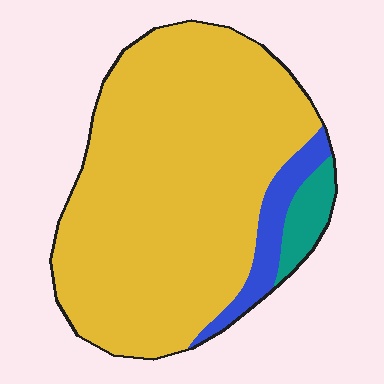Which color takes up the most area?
Yellow, at roughly 85%.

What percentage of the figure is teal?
Teal covers roughly 5% of the figure.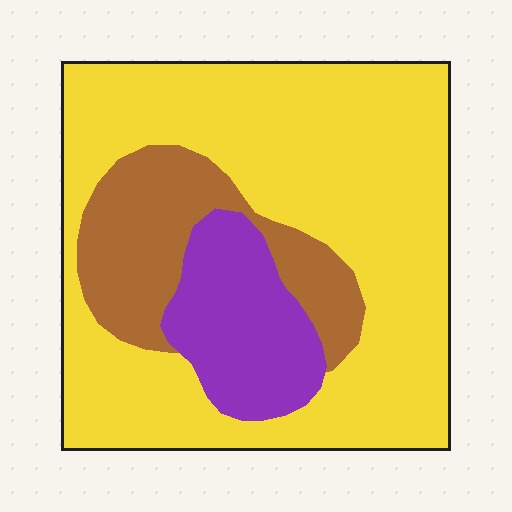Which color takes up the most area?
Yellow, at roughly 65%.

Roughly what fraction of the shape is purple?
Purple takes up less than a sixth of the shape.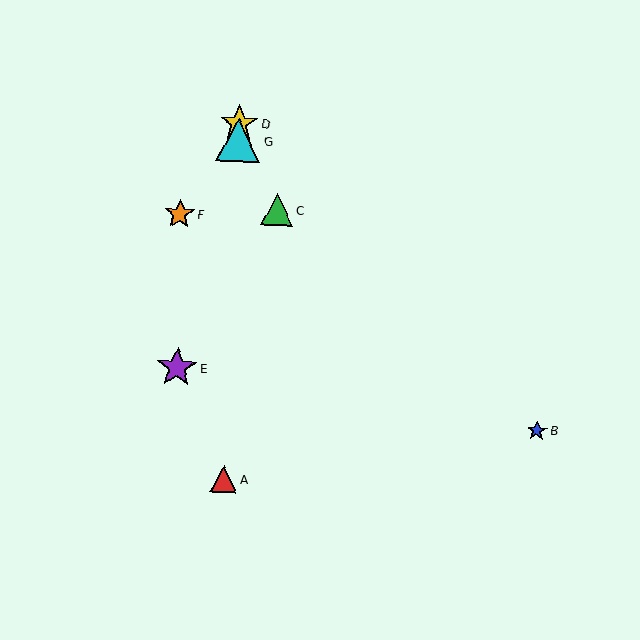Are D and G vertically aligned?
Yes, both are at x≈239.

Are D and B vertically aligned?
No, D is at x≈239 and B is at x≈537.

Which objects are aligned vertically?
Objects A, D, G are aligned vertically.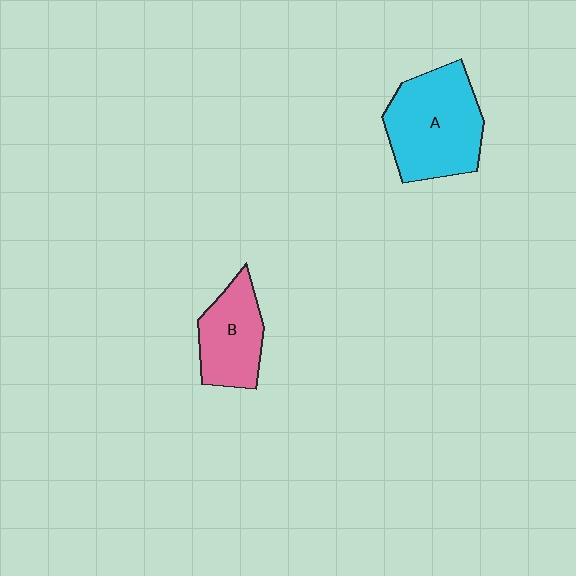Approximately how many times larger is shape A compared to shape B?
Approximately 1.6 times.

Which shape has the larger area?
Shape A (cyan).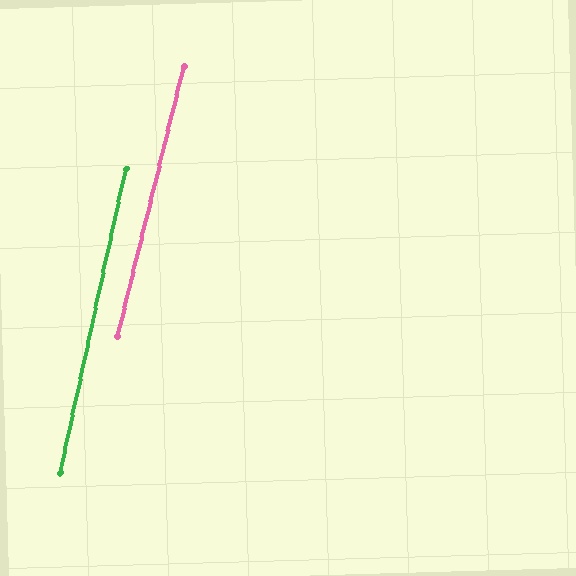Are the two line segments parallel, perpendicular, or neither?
Parallel — their directions differ by only 1.8°.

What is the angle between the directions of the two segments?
Approximately 2 degrees.